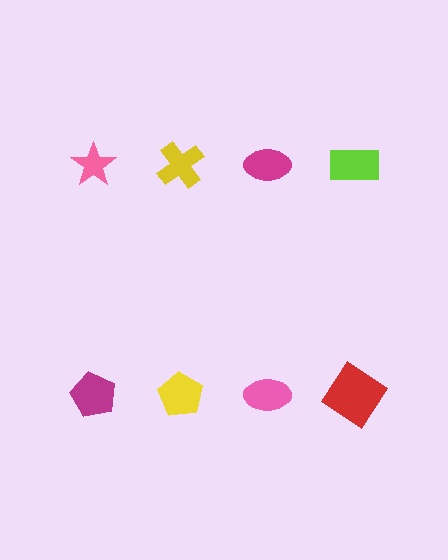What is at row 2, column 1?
A magenta pentagon.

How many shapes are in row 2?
4 shapes.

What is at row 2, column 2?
A yellow pentagon.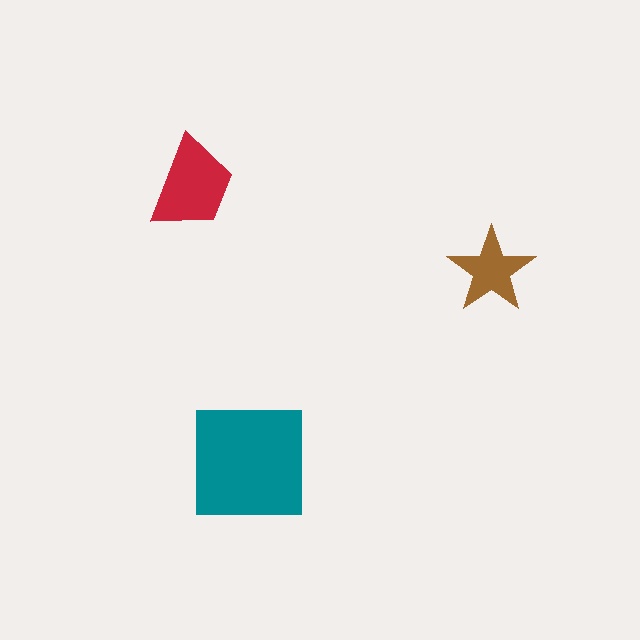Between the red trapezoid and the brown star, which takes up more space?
The red trapezoid.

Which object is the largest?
The teal square.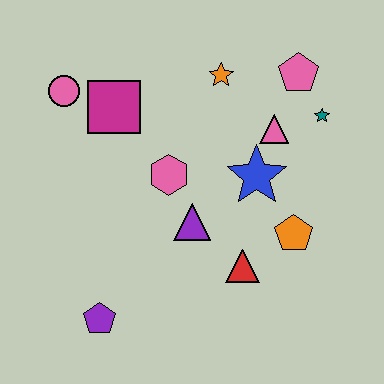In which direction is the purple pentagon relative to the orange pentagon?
The purple pentagon is to the left of the orange pentagon.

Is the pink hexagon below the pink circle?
Yes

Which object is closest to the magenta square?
The pink circle is closest to the magenta square.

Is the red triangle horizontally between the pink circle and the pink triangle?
Yes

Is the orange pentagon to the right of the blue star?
Yes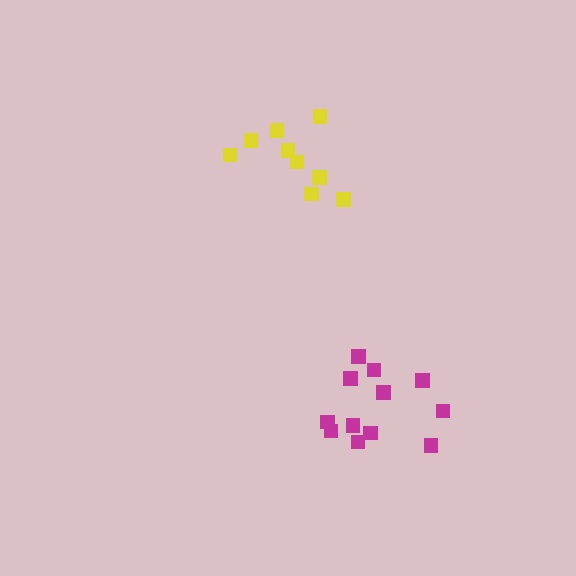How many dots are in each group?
Group 1: 12 dots, Group 2: 9 dots (21 total).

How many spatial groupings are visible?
There are 2 spatial groupings.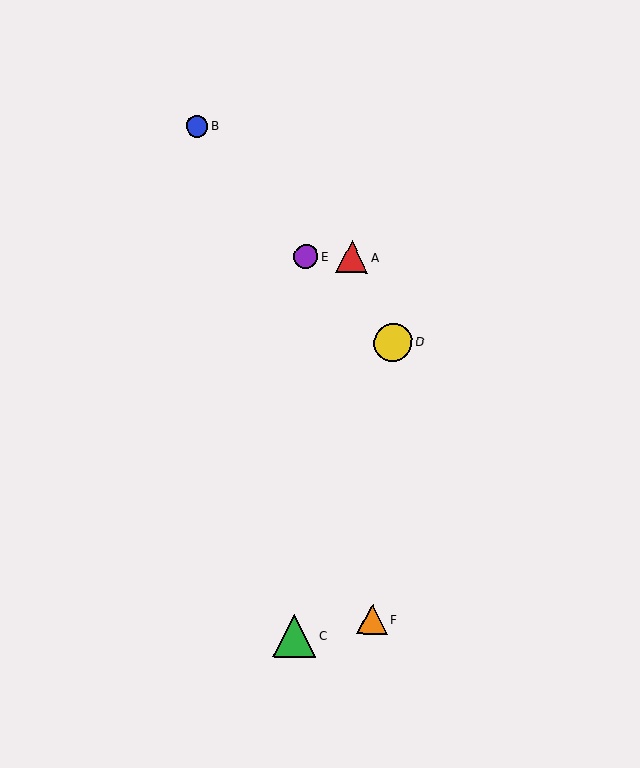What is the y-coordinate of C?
Object C is at y≈636.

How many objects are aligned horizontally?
2 objects (A, E) are aligned horizontally.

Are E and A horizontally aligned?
Yes, both are at y≈257.